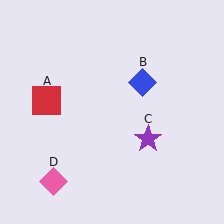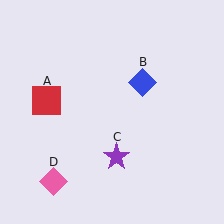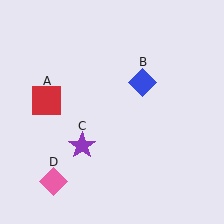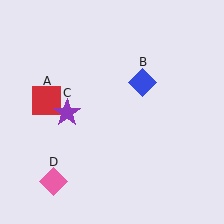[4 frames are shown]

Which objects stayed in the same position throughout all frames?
Red square (object A) and blue diamond (object B) and pink diamond (object D) remained stationary.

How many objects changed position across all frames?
1 object changed position: purple star (object C).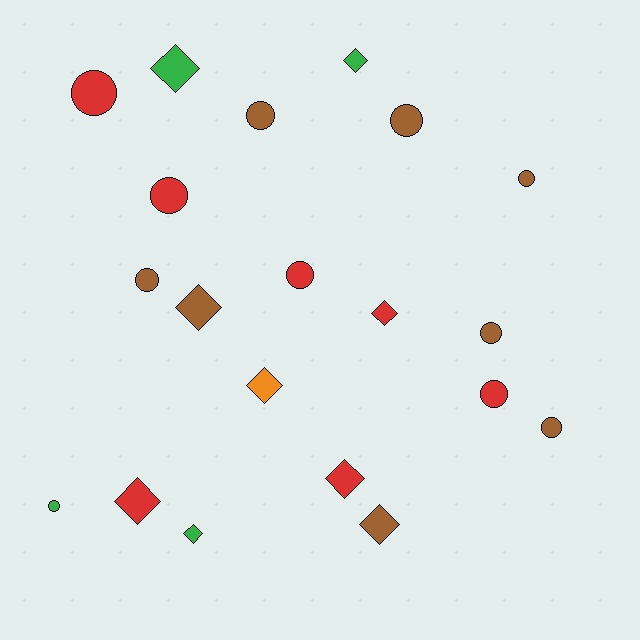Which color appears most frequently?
Brown, with 8 objects.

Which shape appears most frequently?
Circle, with 11 objects.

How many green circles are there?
There is 1 green circle.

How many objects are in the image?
There are 20 objects.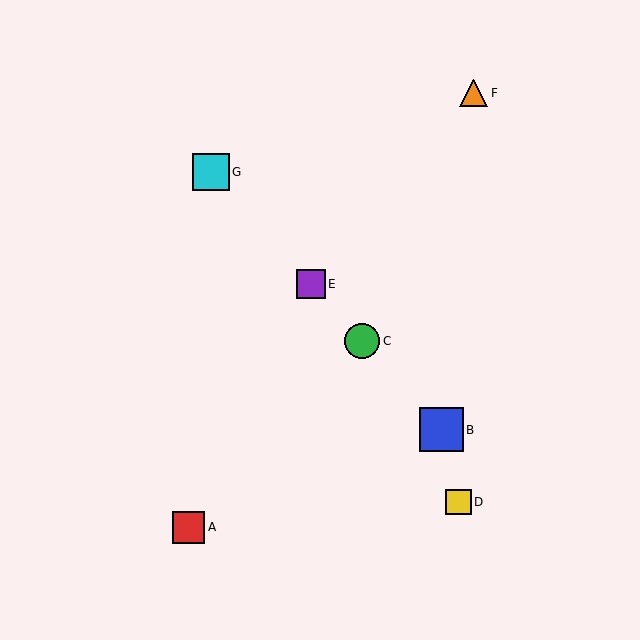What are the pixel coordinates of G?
Object G is at (211, 172).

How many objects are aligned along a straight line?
4 objects (B, C, E, G) are aligned along a straight line.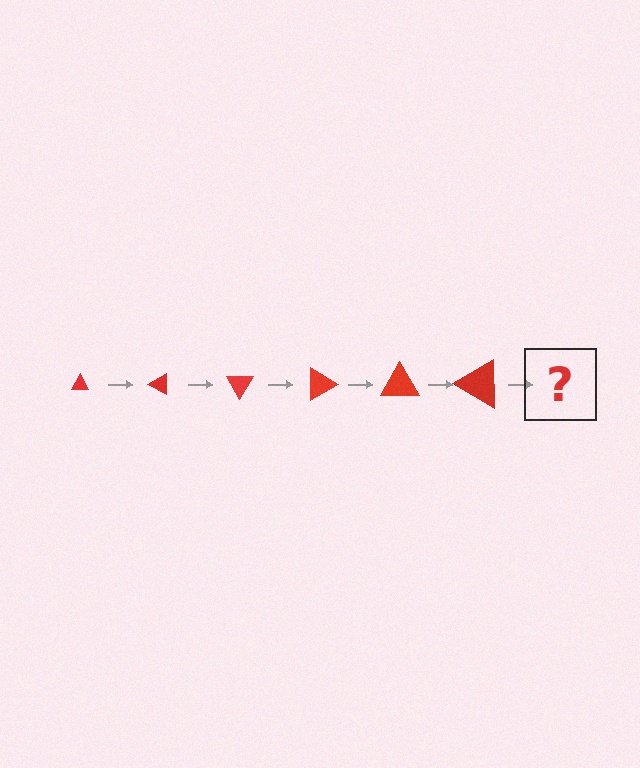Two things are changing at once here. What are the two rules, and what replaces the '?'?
The two rules are that the triangle grows larger each step and it rotates 30 degrees each step. The '?' should be a triangle, larger than the previous one and rotated 180 degrees from the start.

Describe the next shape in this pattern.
It should be a triangle, larger than the previous one and rotated 180 degrees from the start.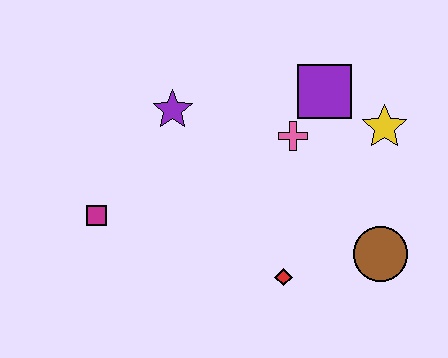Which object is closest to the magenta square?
The purple star is closest to the magenta square.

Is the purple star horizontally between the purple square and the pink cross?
No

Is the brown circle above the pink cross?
No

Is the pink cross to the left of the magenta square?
No